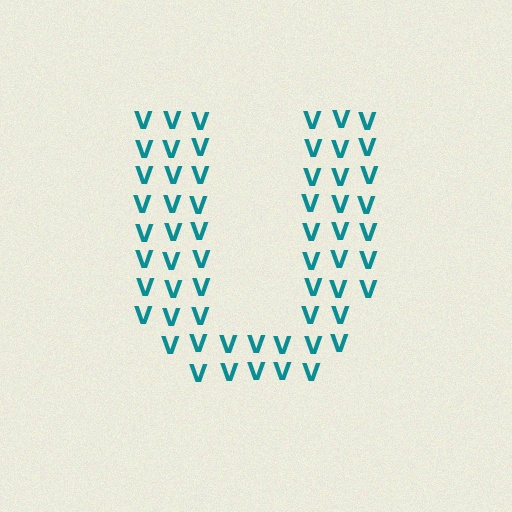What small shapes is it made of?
It is made of small letter V's.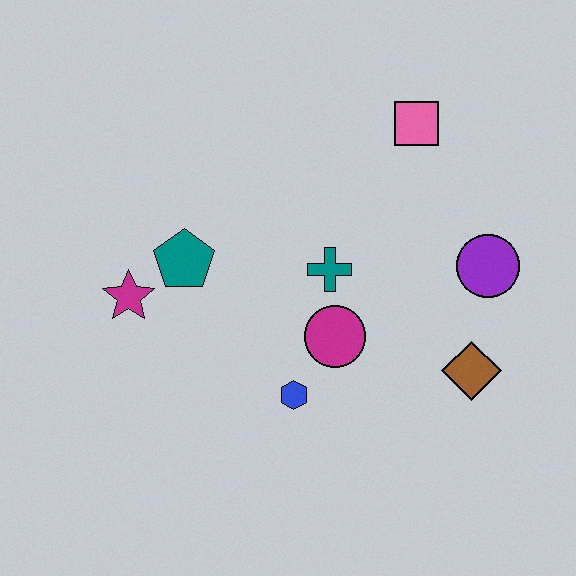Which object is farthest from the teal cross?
The magenta star is farthest from the teal cross.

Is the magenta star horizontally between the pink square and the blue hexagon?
No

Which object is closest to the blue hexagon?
The magenta circle is closest to the blue hexagon.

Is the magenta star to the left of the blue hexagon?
Yes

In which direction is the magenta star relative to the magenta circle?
The magenta star is to the left of the magenta circle.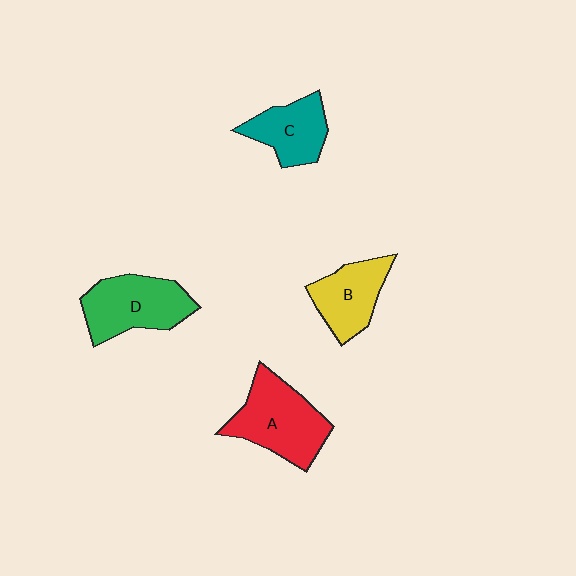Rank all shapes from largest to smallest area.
From largest to smallest: A (red), D (green), B (yellow), C (teal).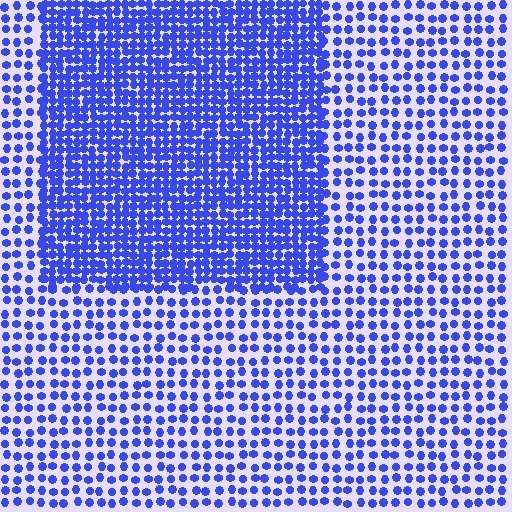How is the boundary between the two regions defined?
The boundary is defined by a change in element density (approximately 2.1x ratio). All elements are the same color, size, and shape.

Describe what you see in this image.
The image contains small blue elements arranged at two different densities. A rectangle-shaped region is visible where the elements are more densely packed than the surrounding area.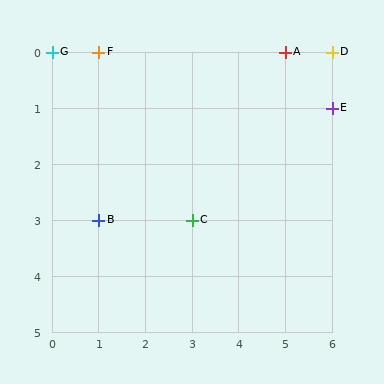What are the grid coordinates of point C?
Point C is at grid coordinates (3, 3).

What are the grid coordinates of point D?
Point D is at grid coordinates (6, 0).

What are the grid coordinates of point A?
Point A is at grid coordinates (5, 0).